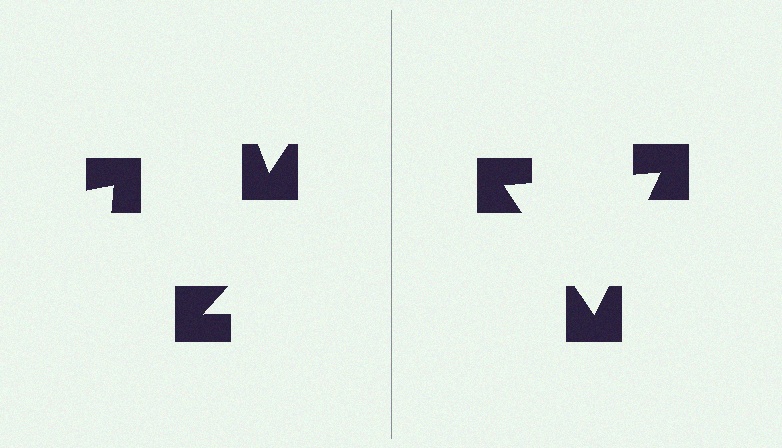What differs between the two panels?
The notched squares are positioned identically on both sides; only the wedge orientations differ. On the right they align to a triangle; on the left they are misaligned.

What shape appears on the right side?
An illusory triangle.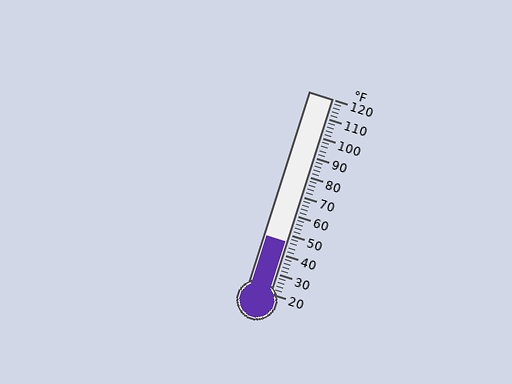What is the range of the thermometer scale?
The thermometer scale ranges from 20°F to 120°F.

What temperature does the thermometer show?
The thermometer shows approximately 46°F.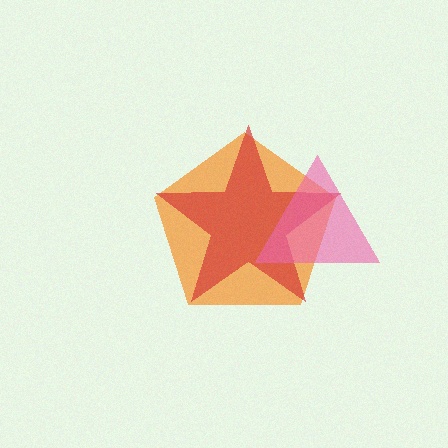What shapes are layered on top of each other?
The layered shapes are: an orange pentagon, a red star, a pink triangle.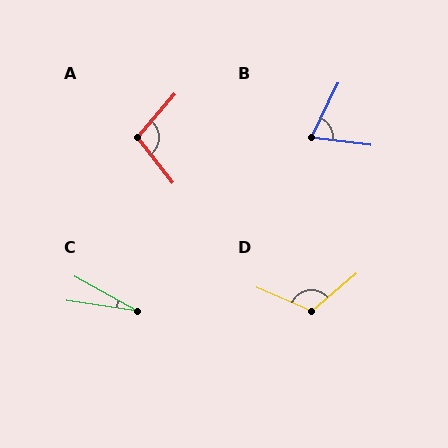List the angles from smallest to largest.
C (21°), B (71°), A (102°), D (116°).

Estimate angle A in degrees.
Approximately 102 degrees.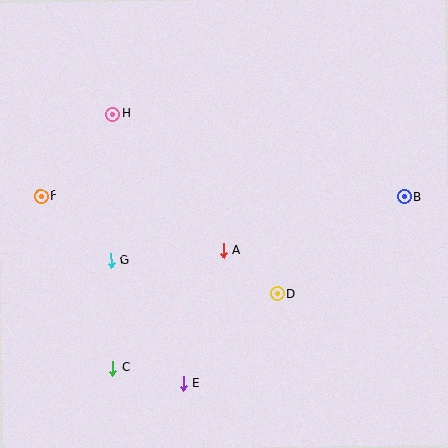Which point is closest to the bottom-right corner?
Point D is closest to the bottom-right corner.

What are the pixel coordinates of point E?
Point E is at (184, 383).